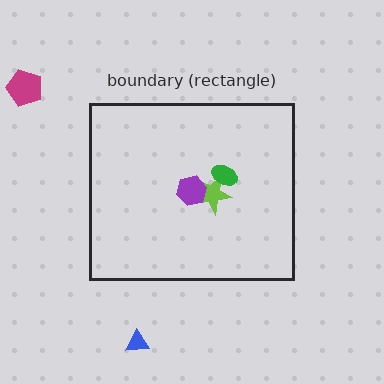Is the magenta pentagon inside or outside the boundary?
Outside.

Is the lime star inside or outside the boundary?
Inside.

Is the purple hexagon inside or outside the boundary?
Inside.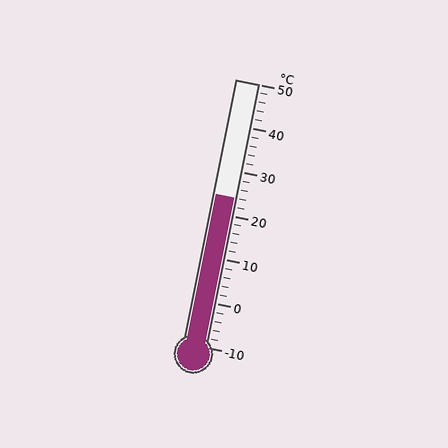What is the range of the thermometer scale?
The thermometer scale ranges from -10°C to 50°C.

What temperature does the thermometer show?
The thermometer shows approximately 24°C.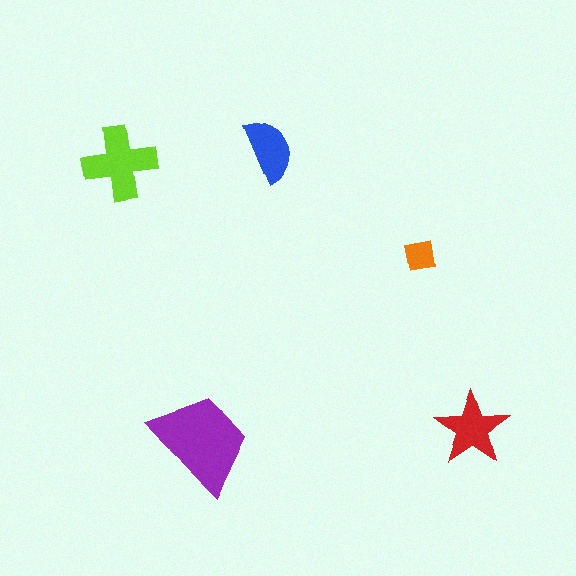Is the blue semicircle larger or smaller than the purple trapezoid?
Smaller.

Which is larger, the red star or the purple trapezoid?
The purple trapezoid.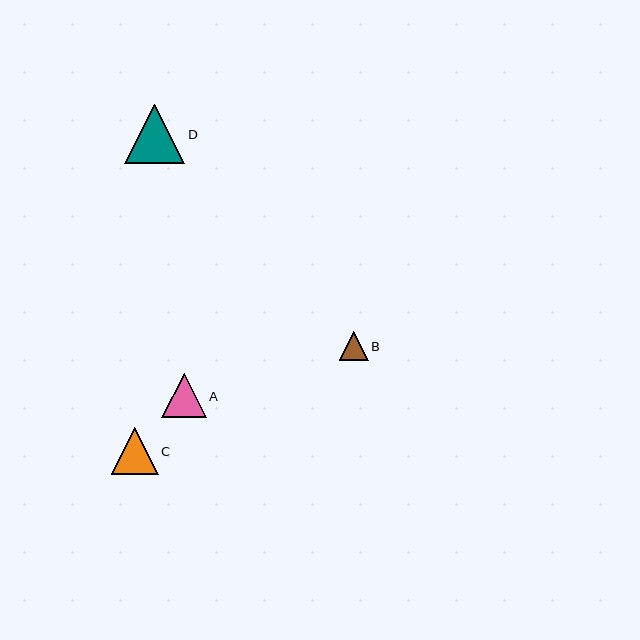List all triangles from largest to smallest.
From largest to smallest: D, C, A, B.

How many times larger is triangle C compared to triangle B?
Triangle C is approximately 1.6 times the size of triangle B.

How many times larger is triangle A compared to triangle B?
Triangle A is approximately 1.5 times the size of triangle B.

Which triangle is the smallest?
Triangle B is the smallest with a size of approximately 29 pixels.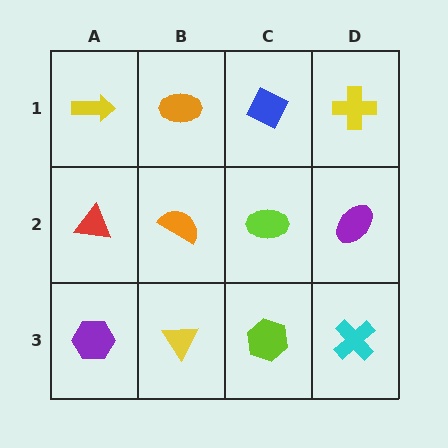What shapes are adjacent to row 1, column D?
A purple ellipse (row 2, column D), a blue diamond (row 1, column C).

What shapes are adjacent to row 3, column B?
An orange semicircle (row 2, column B), a purple hexagon (row 3, column A), a lime hexagon (row 3, column C).